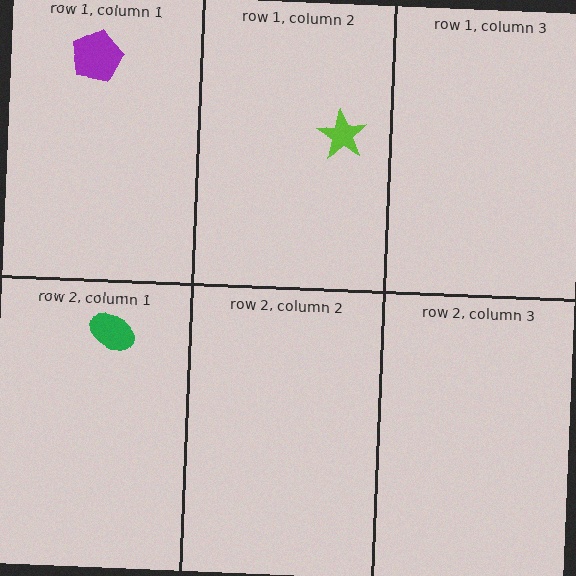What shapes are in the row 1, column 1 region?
The purple pentagon.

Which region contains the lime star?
The row 1, column 2 region.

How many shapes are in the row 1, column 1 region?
1.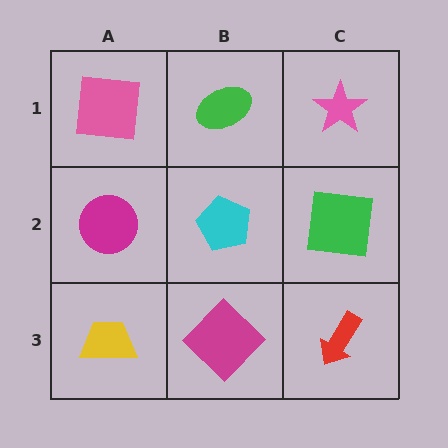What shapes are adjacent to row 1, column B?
A cyan pentagon (row 2, column B), a pink square (row 1, column A), a pink star (row 1, column C).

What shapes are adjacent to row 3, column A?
A magenta circle (row 2, column A), a magenta diamond (row 3, column B).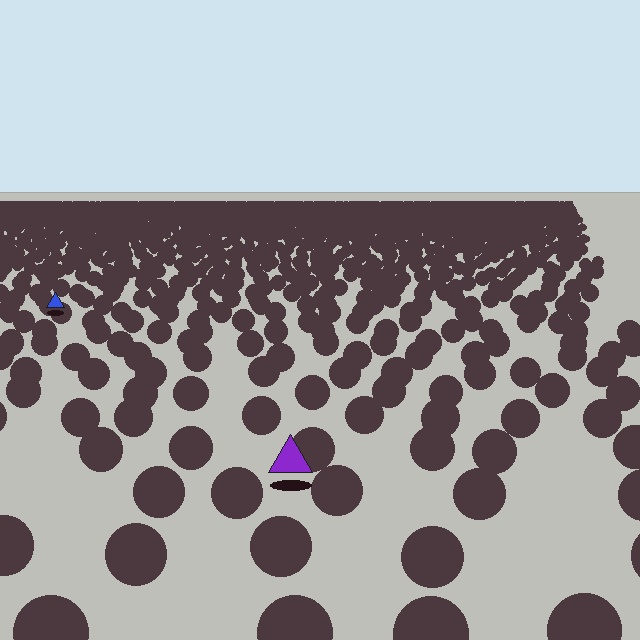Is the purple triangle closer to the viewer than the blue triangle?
Yes. The purple triangle is closer — you can tell from the texture gradient: the ground texture is coarser near it.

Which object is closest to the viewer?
The purple triangle is closest. The texture marks near it are larger and more spread out.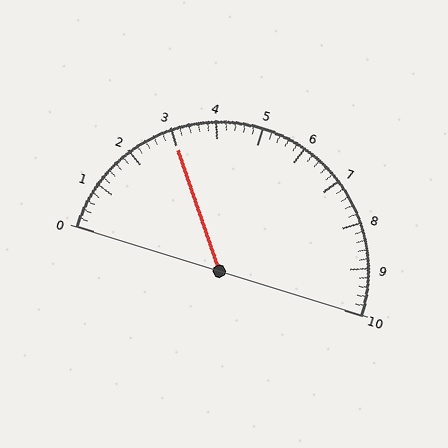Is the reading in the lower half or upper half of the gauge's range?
The reading is in the lower half of the range (0 to 10).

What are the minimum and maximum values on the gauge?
The gauge ranges from 0 to 10.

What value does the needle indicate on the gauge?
The needle indicates approximately 3.0.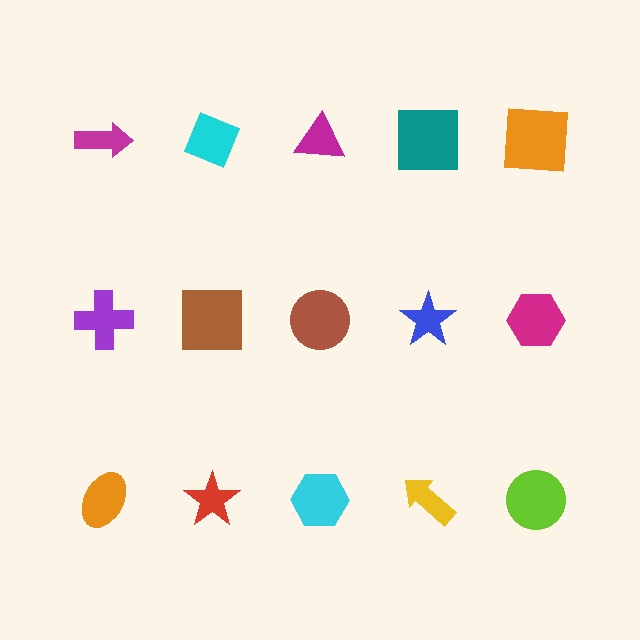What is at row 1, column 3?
A magenta triangle.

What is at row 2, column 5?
A magenta hexagon.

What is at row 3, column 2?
A red star.